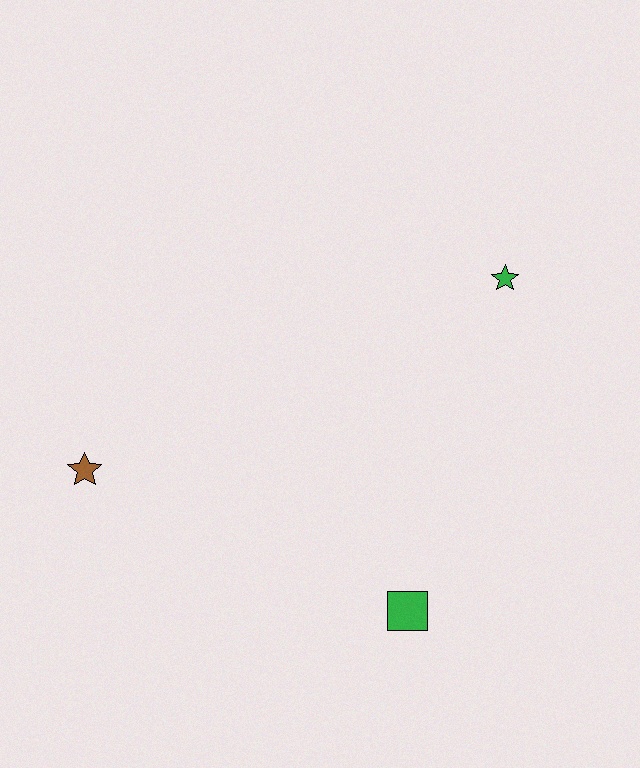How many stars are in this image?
There are 2 stars.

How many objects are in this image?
There are 3 objects.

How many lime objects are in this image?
There are no lime objects.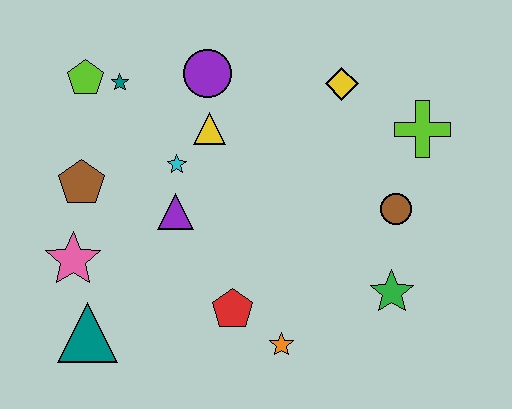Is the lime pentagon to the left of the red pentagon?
Yes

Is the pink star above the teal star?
No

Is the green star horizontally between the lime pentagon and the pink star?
No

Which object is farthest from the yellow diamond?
The teal triangle is farthest from the yellow diamond.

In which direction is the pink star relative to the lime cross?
The pink star is to the left of the lime cross.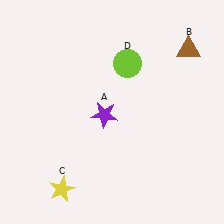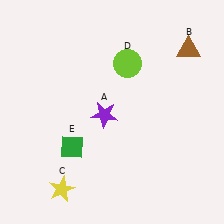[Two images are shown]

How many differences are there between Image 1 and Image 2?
There is 1 difference between the two images.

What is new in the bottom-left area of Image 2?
A green diamond (E) was added in the bottom-left area of Image 2.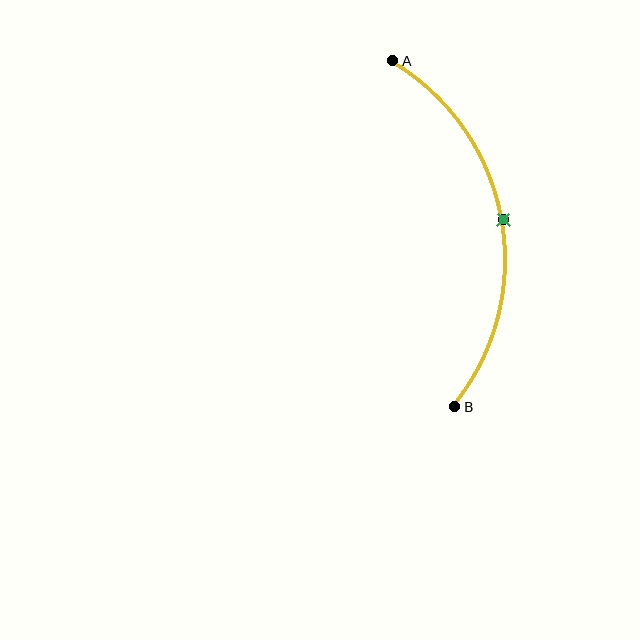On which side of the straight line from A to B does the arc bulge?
The arc bulges to the right of the straight line connecting A and B.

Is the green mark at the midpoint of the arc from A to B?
Yes. The green mark lies on the arc at equal arc-length from both A and B — it is the arc midpoint.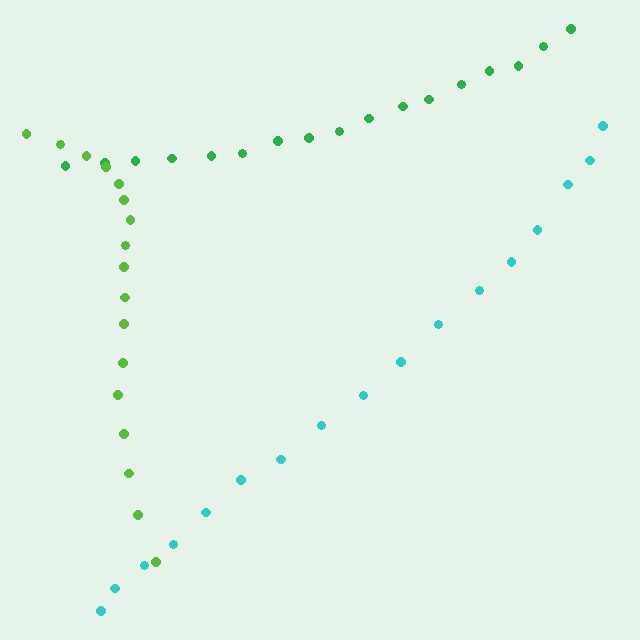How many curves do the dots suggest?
There are 3 distinct paths.